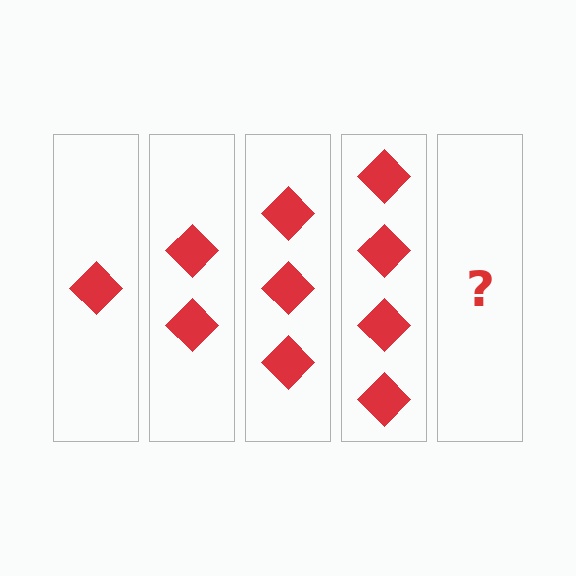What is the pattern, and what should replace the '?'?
The pattern is that each step adds one more diamond. The '?' should be 5 diamonds.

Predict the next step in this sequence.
The next step is 5 diamonds.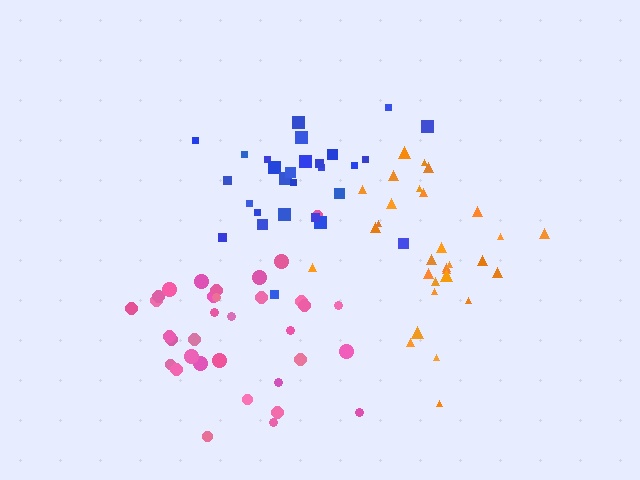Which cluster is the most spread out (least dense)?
Blue.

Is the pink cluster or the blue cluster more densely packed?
Pink.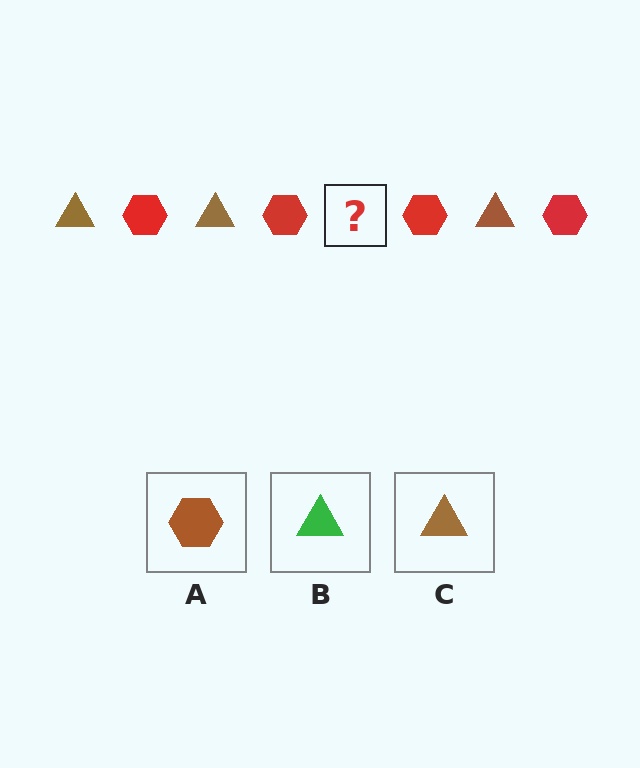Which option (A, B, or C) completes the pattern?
C.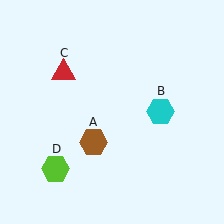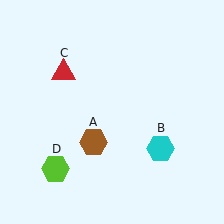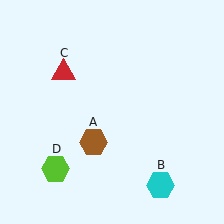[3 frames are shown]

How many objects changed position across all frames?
1 object changed position: cyan hexagon (object B).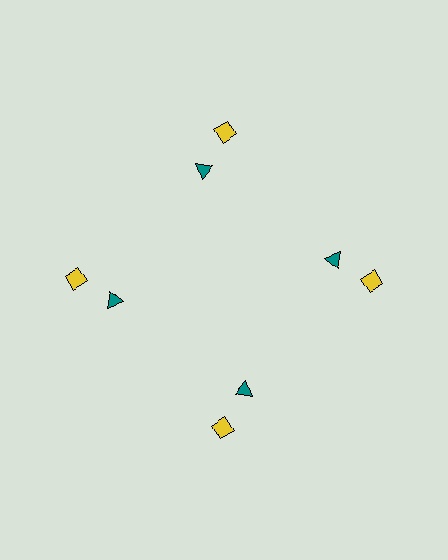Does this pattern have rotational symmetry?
Yes, this pattern has 4-fold rotational symmetry. It looks the same after rotating 90 degrees around the center.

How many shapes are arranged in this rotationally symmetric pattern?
There are 8 shapes, arranged in 4 groups of 2.